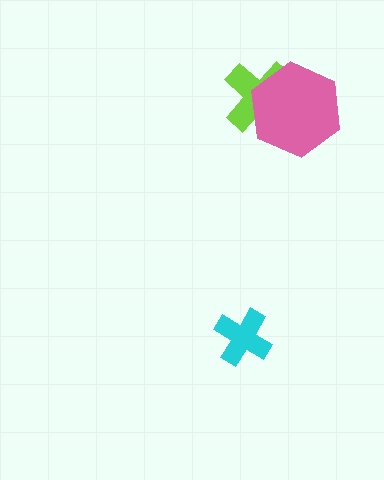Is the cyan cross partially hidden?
No, no other shape covers it.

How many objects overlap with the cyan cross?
0 objects overlap with the cyan cross.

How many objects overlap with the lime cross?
1 object overlaps with the lime cross.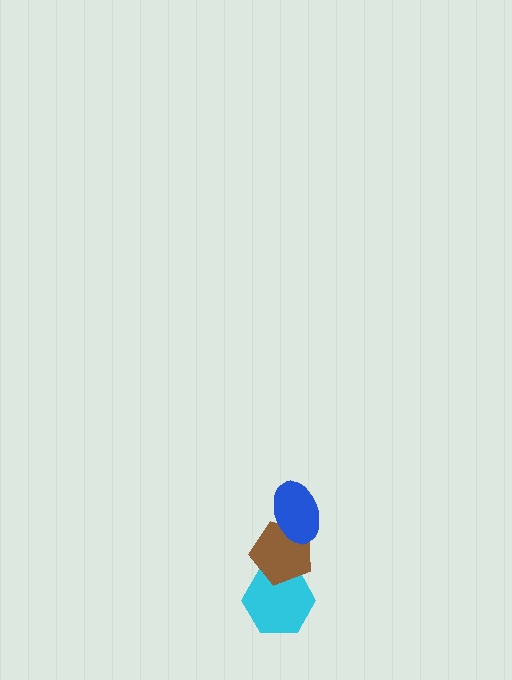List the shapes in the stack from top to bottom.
From top to bottom: the blue ellipse, the brown pentagon, the cyan hexagon.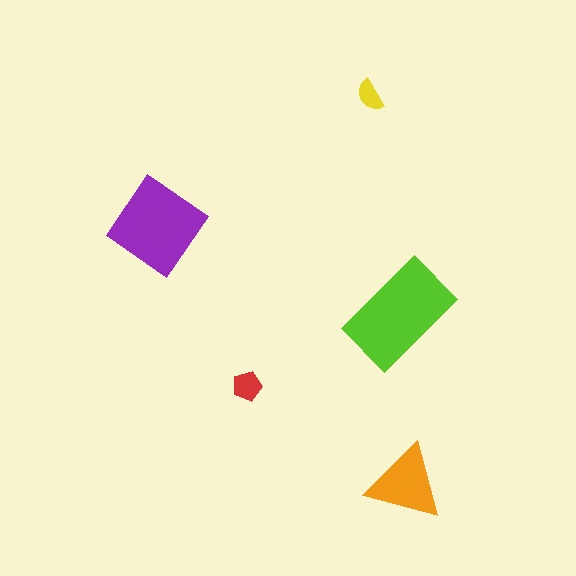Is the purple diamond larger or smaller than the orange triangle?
Larger.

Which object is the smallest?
The yellow semicircle.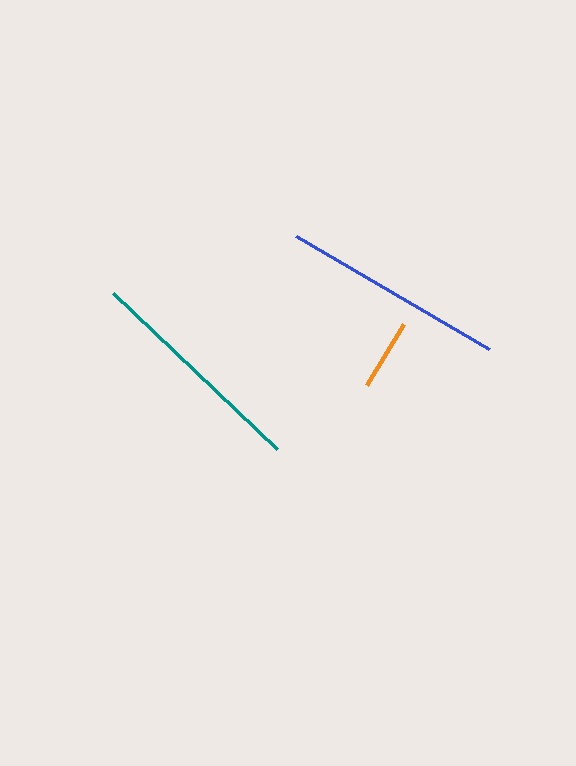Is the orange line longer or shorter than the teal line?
The teal line is longer than the orange line.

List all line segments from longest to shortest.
From longest to shortest: teal, blue, orange.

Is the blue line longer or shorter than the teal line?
The teal line is longer than the blue line.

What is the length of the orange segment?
The orange segment is approximately 72 pixels long.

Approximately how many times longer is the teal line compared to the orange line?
The teal line is approximately 3.1 times the length of the orange line.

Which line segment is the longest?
The teal line is the longest at approximately 226 pixels.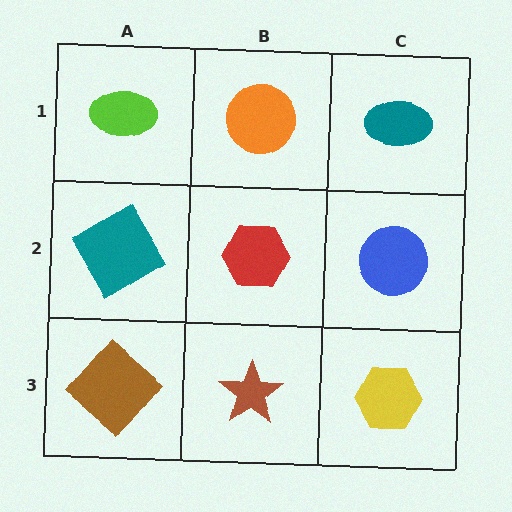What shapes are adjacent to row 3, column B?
A red hexagon (row 2, column B), a brown diamond (row 3, column A), a yellow hexagon (row 3, column C).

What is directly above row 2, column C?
A teal ellipse.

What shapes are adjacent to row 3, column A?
A teal diamond (row 2, column A), a brown star (row 3, column B).